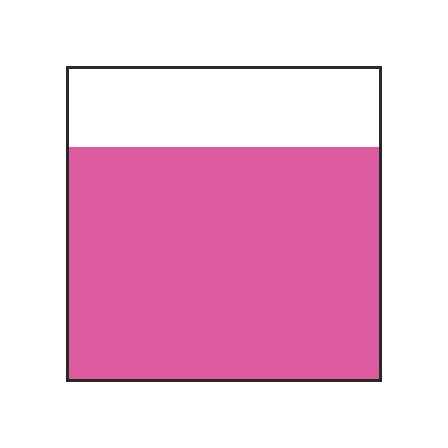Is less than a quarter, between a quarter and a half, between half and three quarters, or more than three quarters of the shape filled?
Between half and three quarters.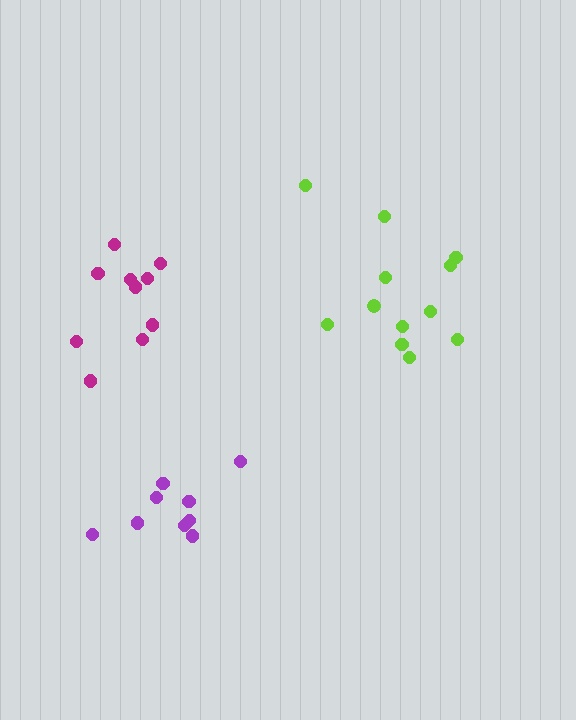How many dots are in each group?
Group 1: 9 dots, Group 2: 10 dots, Group 3: 12 dots (31 total).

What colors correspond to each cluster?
The clusters are colored: purple, magenta, lime.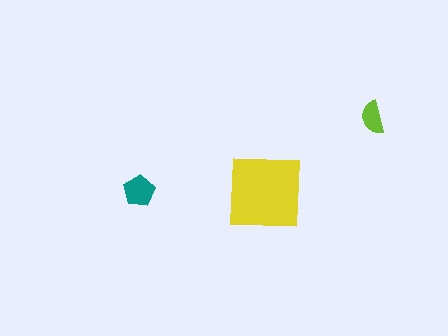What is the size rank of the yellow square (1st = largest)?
1st.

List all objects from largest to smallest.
The yellow square, the teal pentagon, the lime semicircle.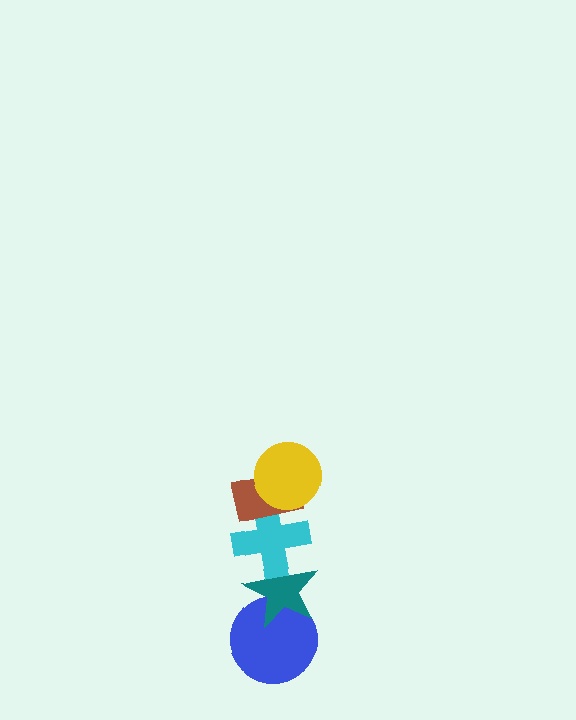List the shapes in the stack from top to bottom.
From top to bottom: the yellow circle, the brown rectangle, the cyan cross, the teal star, the blue circle.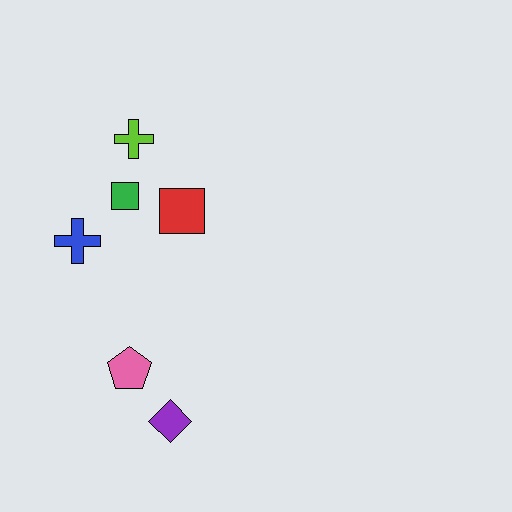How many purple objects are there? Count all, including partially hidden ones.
There is 1 purple object.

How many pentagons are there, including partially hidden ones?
There is 1 pentagon.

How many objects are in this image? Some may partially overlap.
There are 6 objects.